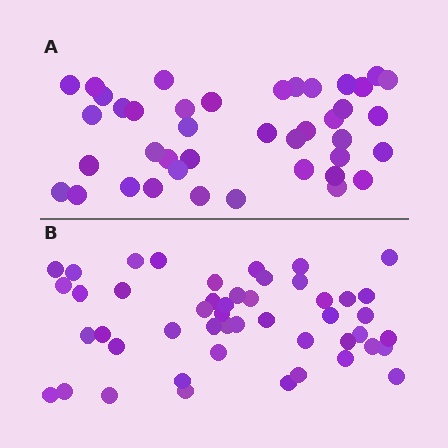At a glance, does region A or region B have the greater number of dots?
Region B (the bottom region) has more dots.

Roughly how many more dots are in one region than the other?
Region B has roughly 8 or so more dots than region A.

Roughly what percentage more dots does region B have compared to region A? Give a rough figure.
About 15% more.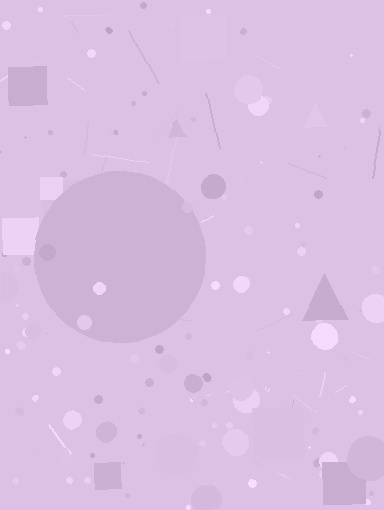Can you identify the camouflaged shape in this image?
The camouflaged shape is a circle.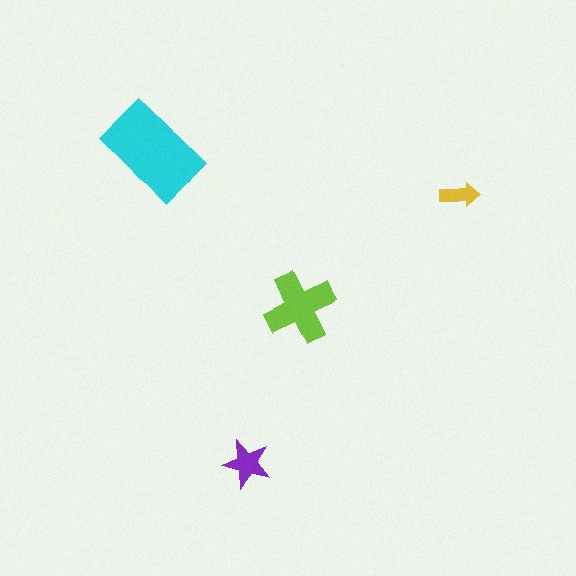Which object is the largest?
The cyan rectangle.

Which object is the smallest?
The yellow arrow.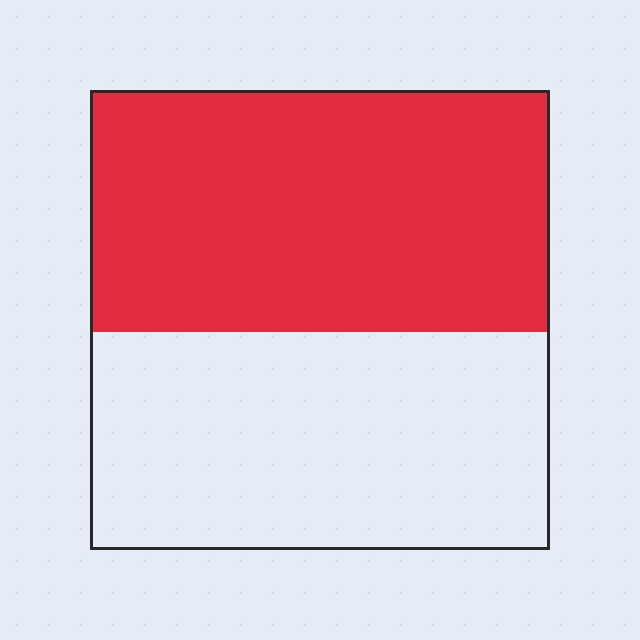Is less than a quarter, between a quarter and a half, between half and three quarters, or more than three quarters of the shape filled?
Between half and three quarters.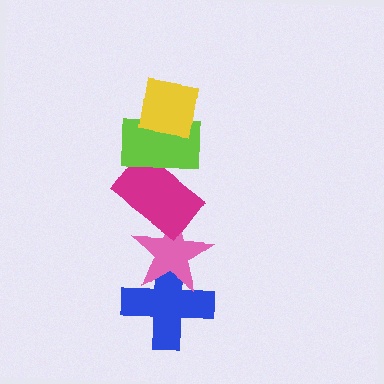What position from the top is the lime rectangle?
The lime rectangle is 2nd from the top.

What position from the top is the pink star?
The pink star is 4th from the top.